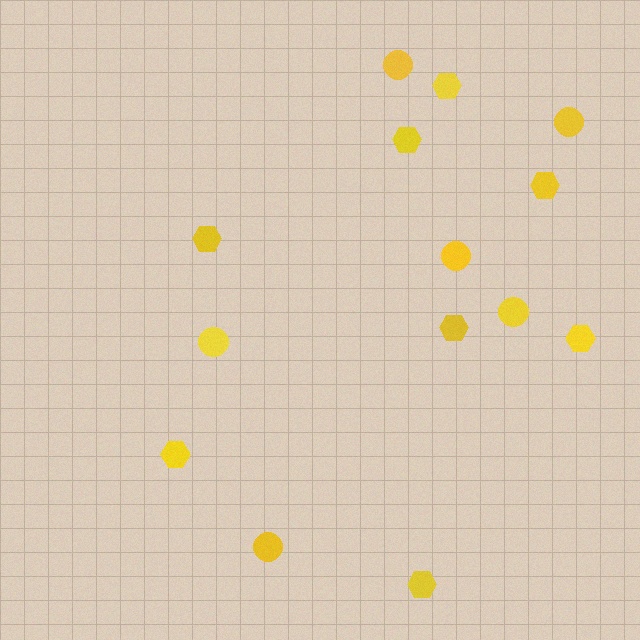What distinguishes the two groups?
There are 2 groups: one group of hexagons (8) and one group of circles (6).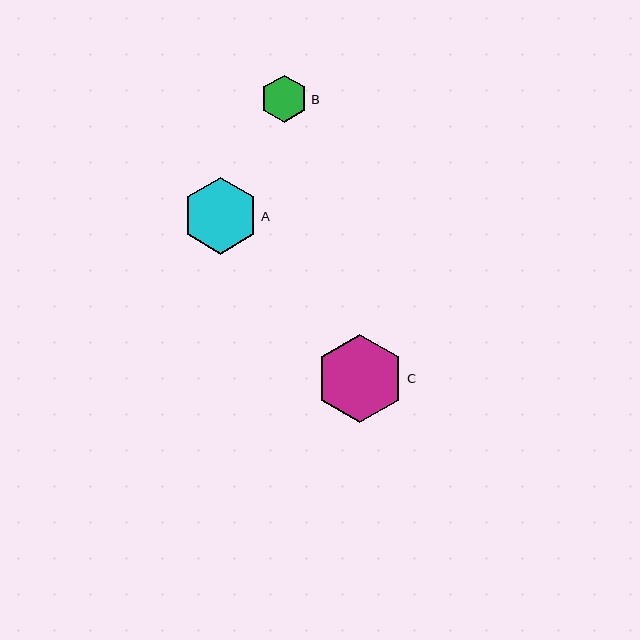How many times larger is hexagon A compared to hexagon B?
Hexagon A is approximately 1.6 times the size of hexagon B.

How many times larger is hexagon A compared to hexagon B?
Hexagon A is approximately 1.6 times the size of hexagon B.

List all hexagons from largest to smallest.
From largest to smallest: C, A, B.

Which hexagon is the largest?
Hexagon C is the largest with a size of approximately 88 pixels.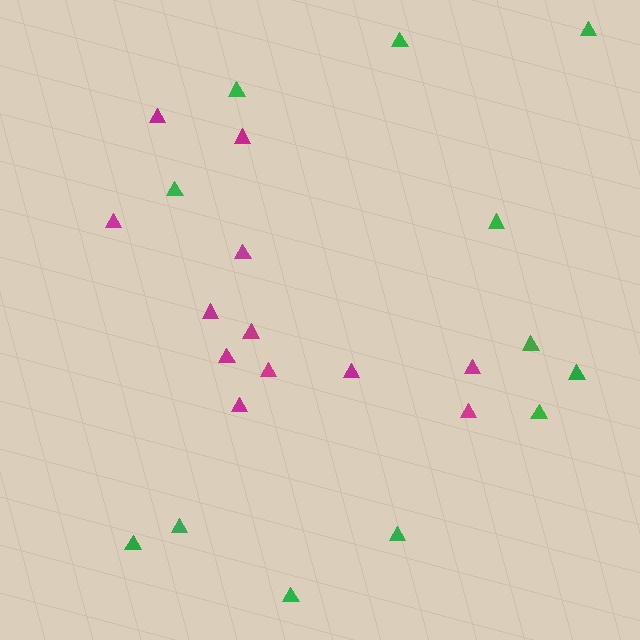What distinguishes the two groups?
There are 2 groups: one group of green triangles (12) and one group of magenta triangles (12).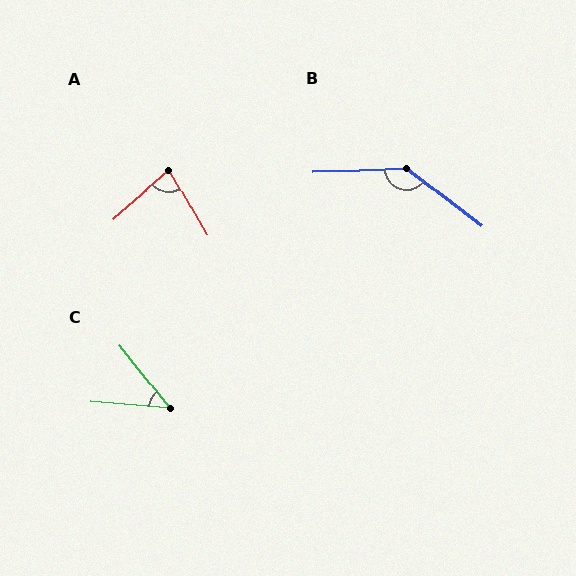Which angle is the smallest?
C, at approximately 47 degrees.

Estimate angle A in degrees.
Approximately 78 degrees.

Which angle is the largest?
B, at approximately 141 degrees.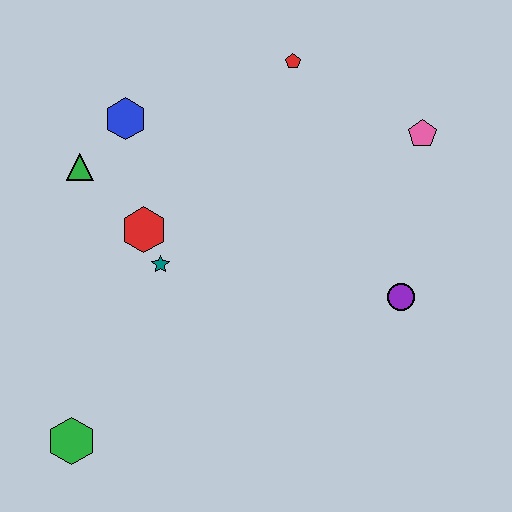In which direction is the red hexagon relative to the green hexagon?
The red hexagon is above the green hexagon.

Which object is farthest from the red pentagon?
The green hexagon is farthest from the red pentagon.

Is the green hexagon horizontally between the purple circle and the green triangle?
No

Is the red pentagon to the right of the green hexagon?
Yes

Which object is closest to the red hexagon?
The teal star is closest to the red hexagon.